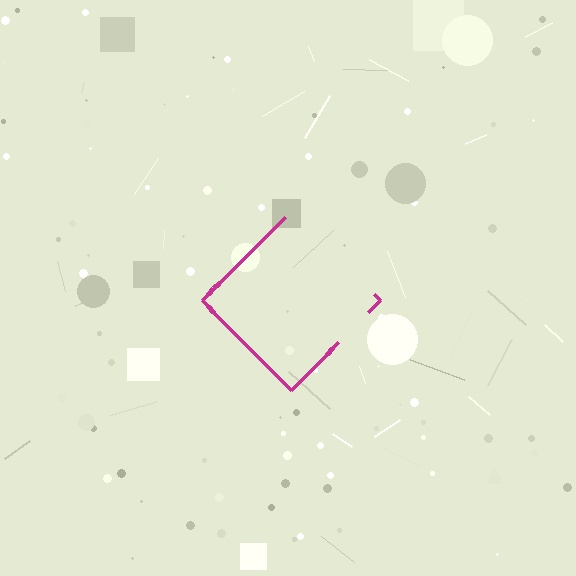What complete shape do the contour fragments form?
The contour fragments form a diamond.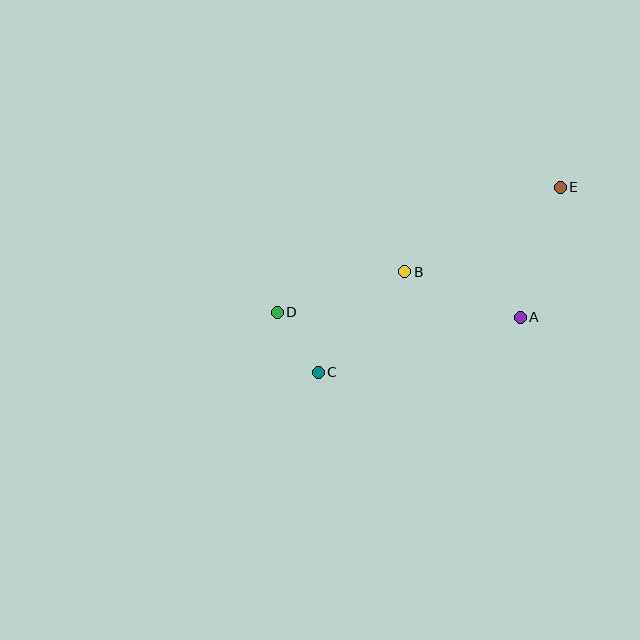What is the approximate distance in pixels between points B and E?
The distance between B and E is approximately 177 pixels.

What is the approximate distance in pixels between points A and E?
The distance between A and E is approximately 136 pixels.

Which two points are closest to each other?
Points C and D are closest to each other.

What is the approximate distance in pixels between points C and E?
The distance between C and E is approximately 305 pixels.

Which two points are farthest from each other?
Points D and E are farthest from each other.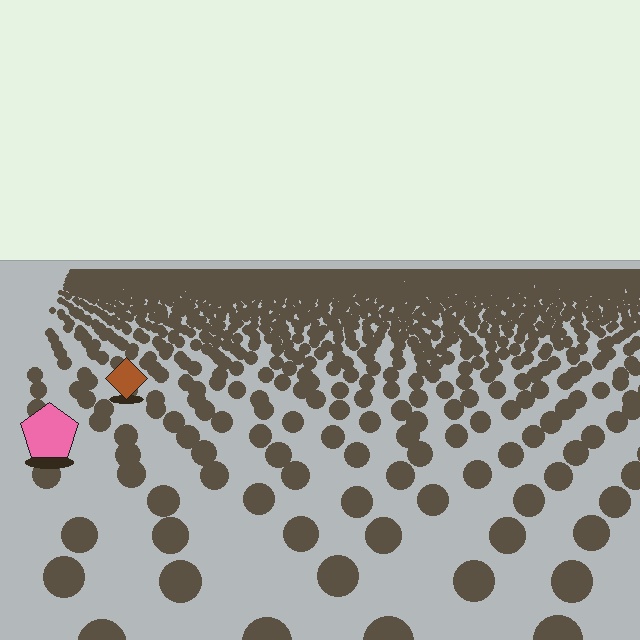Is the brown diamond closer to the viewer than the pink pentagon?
No. The pink pentagon is closer — you can tell from the texture gradient: the ground texture is coarser near it.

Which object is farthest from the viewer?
The brown diamond is farthest from the viewer. It appears smaller and the ground texture around it is denser.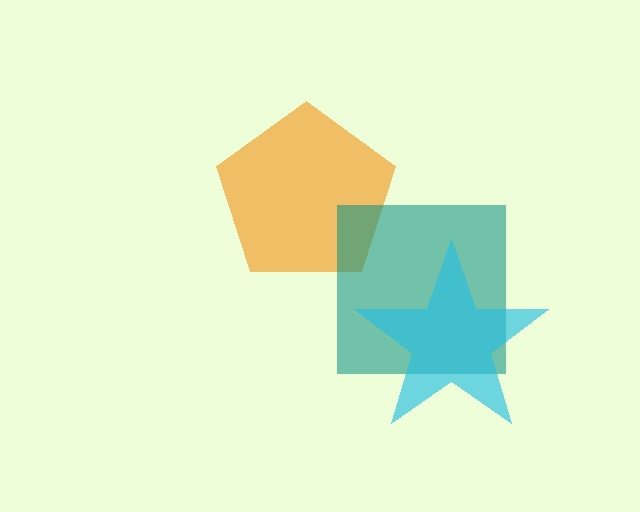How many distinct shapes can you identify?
There are 3 distinct shapes: an orange pentagon, a teal square, a cyan star.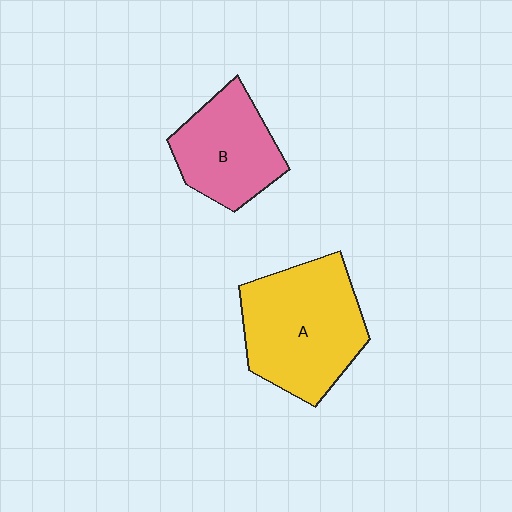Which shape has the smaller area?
Shape B (pink).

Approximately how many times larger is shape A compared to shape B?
Approximately 1.5 times.